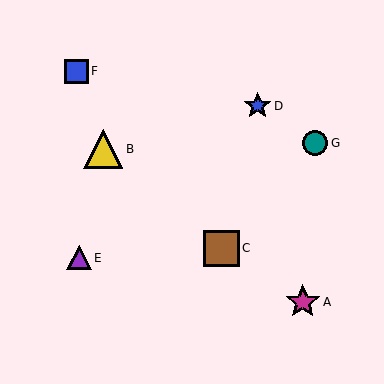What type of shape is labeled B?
Shape B is a yellow triangle.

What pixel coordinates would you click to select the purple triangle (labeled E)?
Click at (79, 258) to select the purple triangle E.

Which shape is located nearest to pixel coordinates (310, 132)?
The teal circle (labeled G) at (315, 143) is nearest to that location.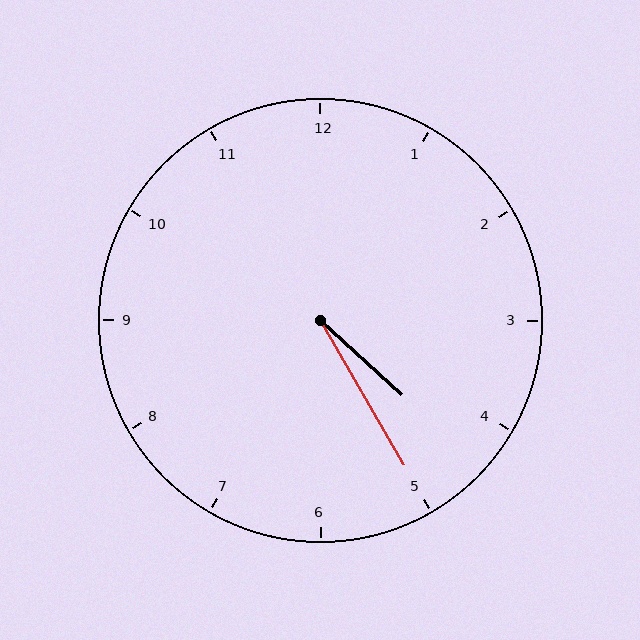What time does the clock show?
4:25.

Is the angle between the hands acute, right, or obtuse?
It is acute.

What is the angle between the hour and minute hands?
Approximately 18 degrees.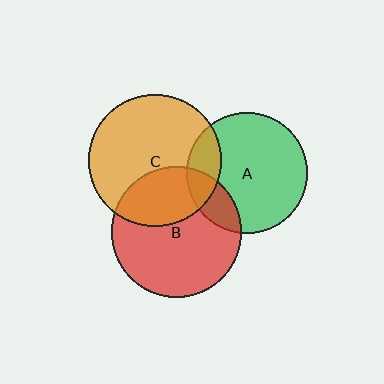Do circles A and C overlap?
Yes.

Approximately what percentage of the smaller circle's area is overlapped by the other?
Approximately 15%.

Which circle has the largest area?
Circle C (orange).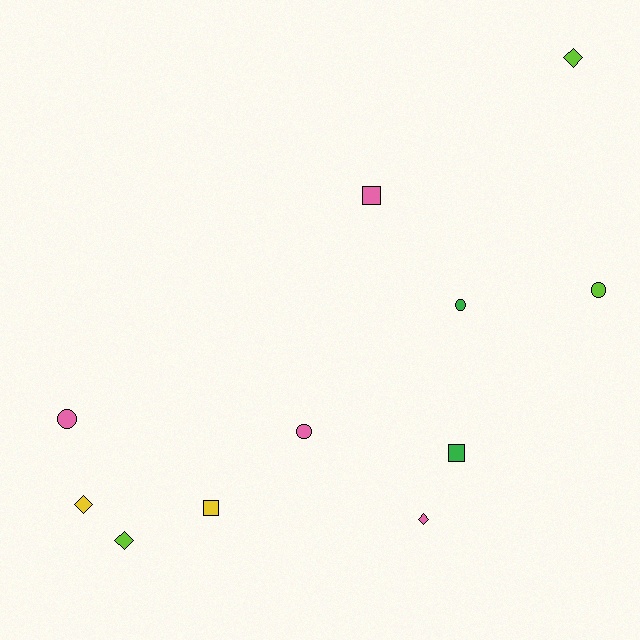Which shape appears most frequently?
Circle, with 4 objects.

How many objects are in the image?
There are 11 objects.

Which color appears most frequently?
Pink, with 4 objects.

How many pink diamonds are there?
There is 1 pink diamond.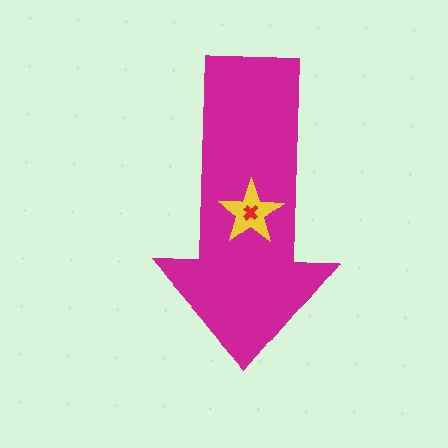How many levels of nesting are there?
3.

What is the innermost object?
The red cross.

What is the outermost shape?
The magenta arrow.